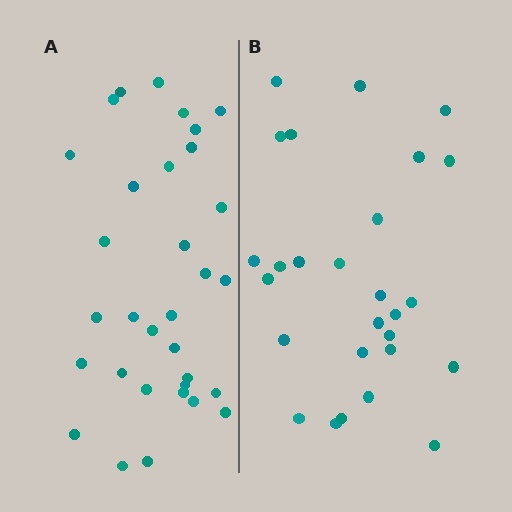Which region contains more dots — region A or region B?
Region A (the left region) has more dots.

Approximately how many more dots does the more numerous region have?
Region A has about 5 more dots than region B.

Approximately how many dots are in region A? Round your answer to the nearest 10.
About 30 dots. (The exact count is 32, which rounds to 30.)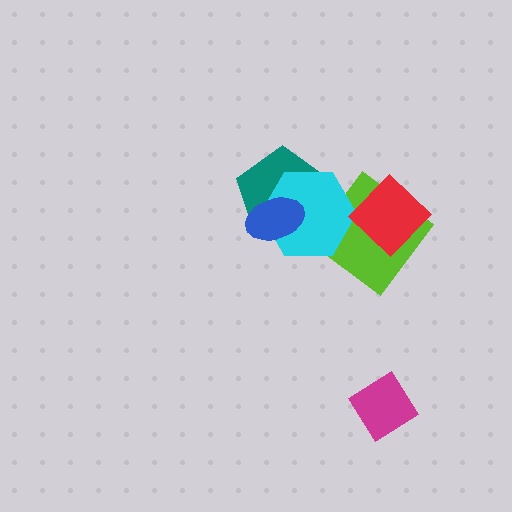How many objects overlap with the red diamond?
1 object overlaps with the red diamond.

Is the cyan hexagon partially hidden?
Yes, it is partially covered by another shape.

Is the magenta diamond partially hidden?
No, no other shape covers it.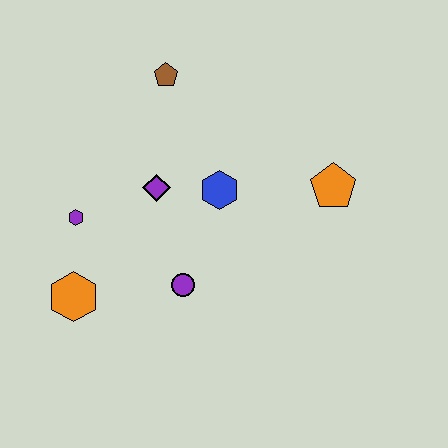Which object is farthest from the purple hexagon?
The orange pentagon is farthest from the purple hexagon.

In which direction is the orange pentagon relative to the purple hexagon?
The orange pentagon is to the right of the purple hexagon.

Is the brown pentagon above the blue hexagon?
Yes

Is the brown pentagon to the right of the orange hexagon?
Yes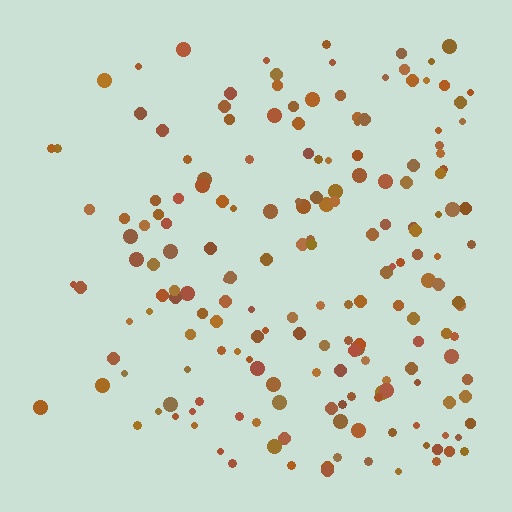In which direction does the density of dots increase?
From left to right, with the right side densest.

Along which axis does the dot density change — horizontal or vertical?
Horizontal.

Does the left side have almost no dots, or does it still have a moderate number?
Still a moderate number, just noticeably fewer than the right.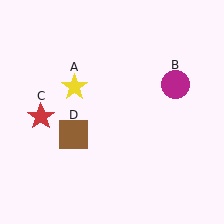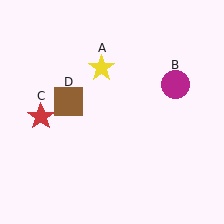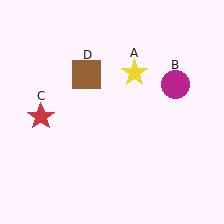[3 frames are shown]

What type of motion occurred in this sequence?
The yellow star (object A), brown square (object D) rotated clockwise around the center of the scene.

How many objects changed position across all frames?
2 objects changed position: yellow star (object A), brown square (object D).